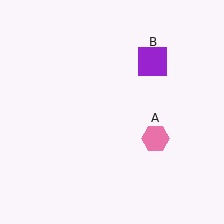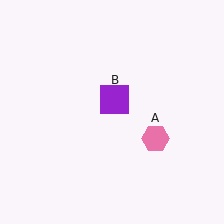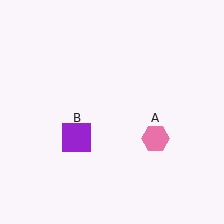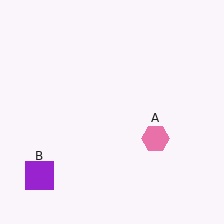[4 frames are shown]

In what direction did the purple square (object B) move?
The purple square (object B) moved down and to the left.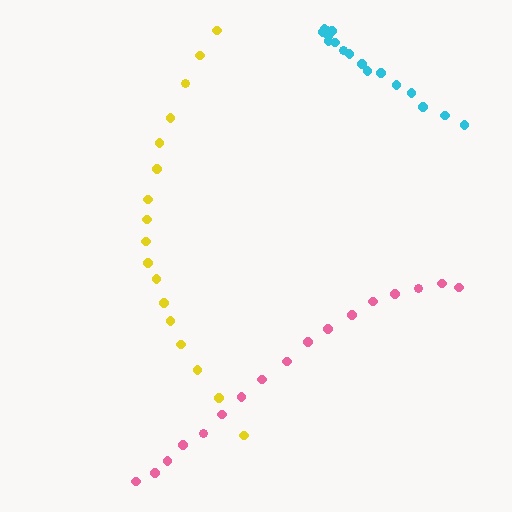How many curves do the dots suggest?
There are 3 distinct paths.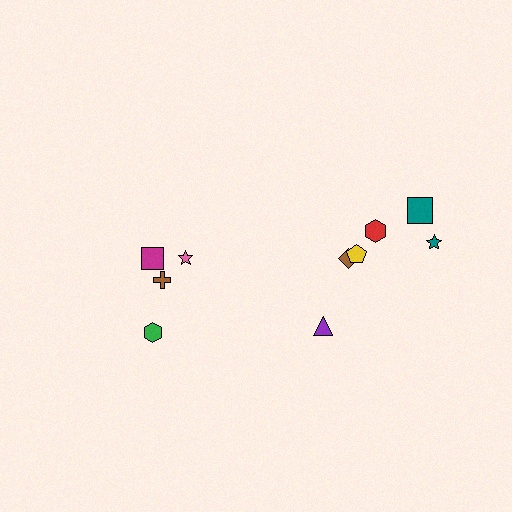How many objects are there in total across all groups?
There are 10 objects.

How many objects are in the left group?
There are 4 objects.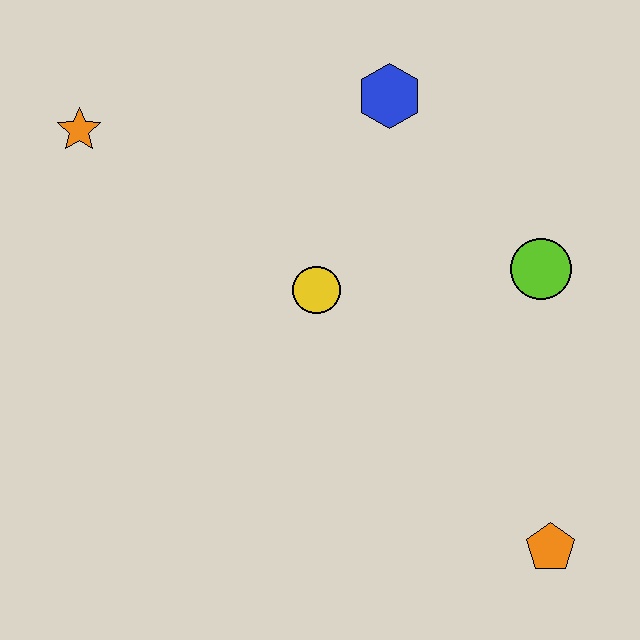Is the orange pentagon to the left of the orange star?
No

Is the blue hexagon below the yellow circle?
No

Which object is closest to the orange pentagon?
The lime circle is closest to the orange pentagon.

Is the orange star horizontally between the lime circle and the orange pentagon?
No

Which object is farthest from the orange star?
The orange pentagon is farthest from the orange star.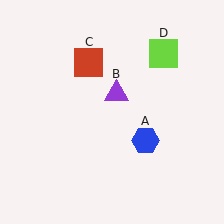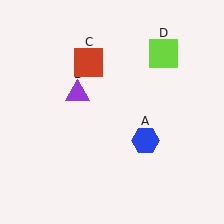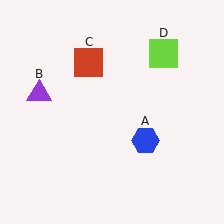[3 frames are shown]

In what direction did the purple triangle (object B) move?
The purple triangle (object B) moved left.